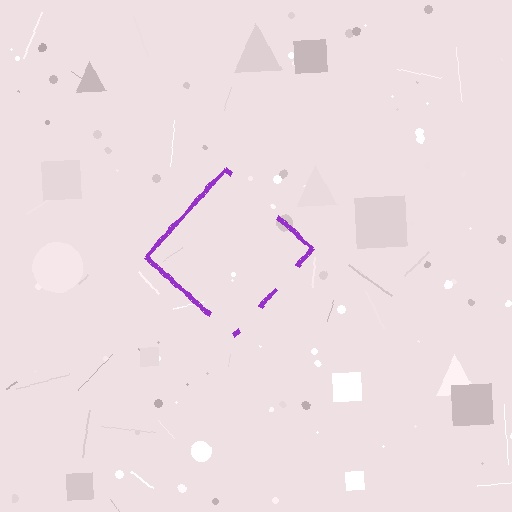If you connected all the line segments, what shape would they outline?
They would outline a diamond.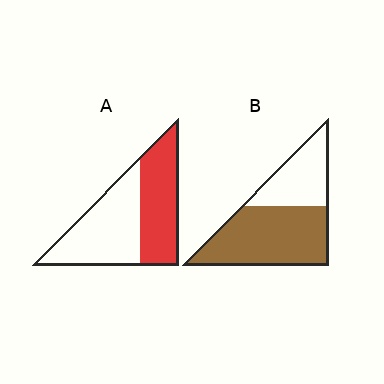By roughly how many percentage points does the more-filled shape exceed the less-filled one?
By roughly 20 percentage points (B over A).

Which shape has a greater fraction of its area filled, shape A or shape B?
Shape B.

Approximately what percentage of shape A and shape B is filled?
A is approximately 45% and B is approximately 65%.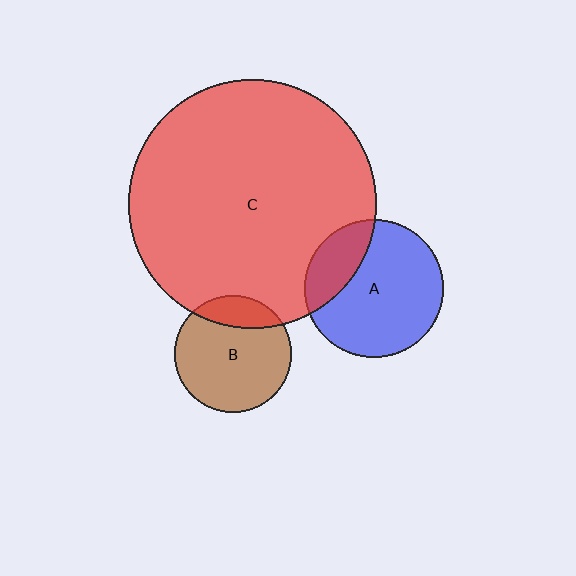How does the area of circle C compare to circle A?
Approximately 3.2 times.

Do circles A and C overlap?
Yes.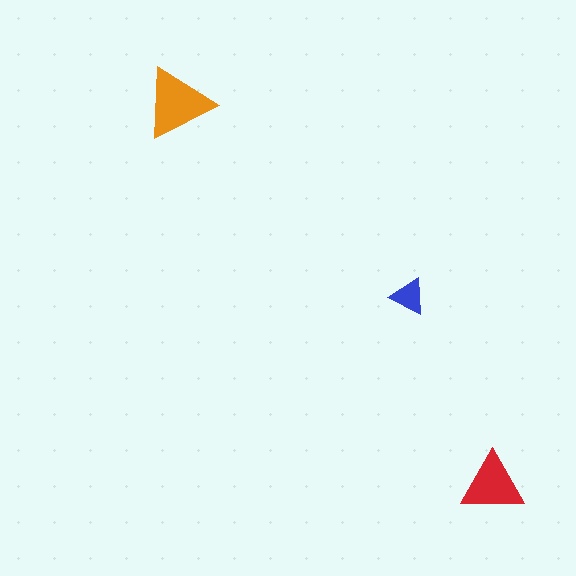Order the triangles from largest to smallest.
the orange one, the red one, the blue one.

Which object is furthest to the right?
The red triangle is rightmost.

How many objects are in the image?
There are 3 objects in the image.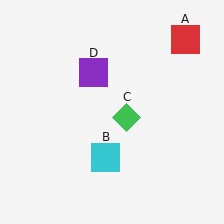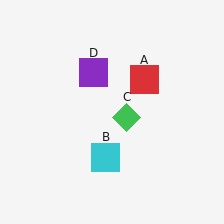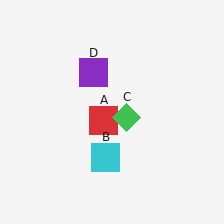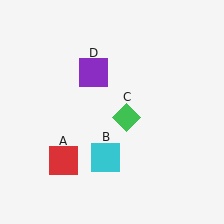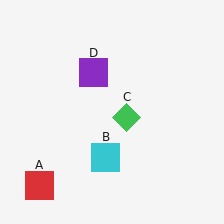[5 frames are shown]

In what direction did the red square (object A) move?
The red square (object A) moved down and to the left.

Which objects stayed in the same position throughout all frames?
Cyan square (object B) and green diamond (object C) and purple square (object D) remained stationary.